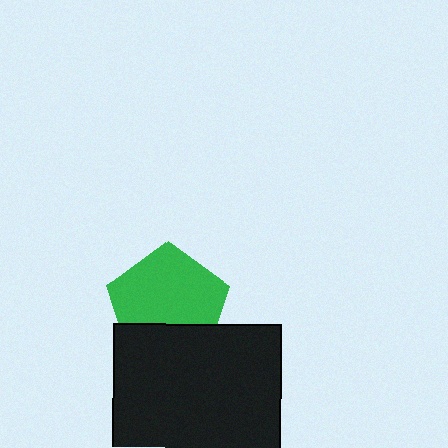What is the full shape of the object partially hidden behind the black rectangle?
The partially hidden object is a green pentagon.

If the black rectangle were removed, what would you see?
You would see the complete green pentagon.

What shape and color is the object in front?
The object in front is a black rectangle.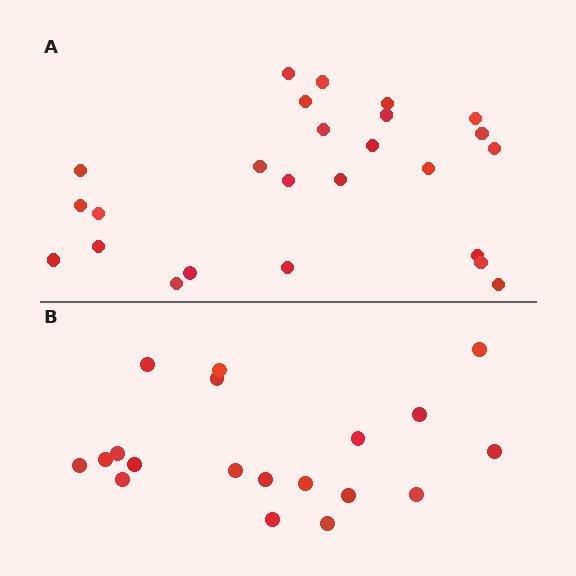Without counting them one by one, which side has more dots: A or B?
Region A (the top region) has more dots.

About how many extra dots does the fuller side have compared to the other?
Region A has about 6 more dots than region B.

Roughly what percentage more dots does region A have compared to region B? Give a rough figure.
About 30% more.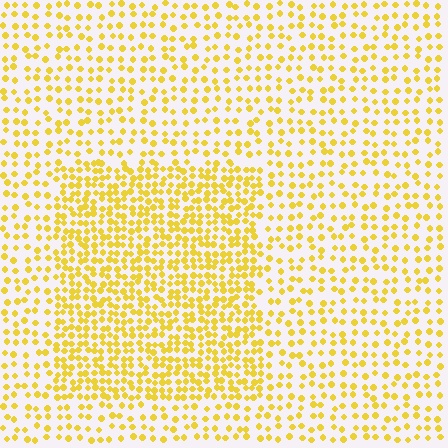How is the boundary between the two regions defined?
The boundary is defined by a change in element density (approximately 2.0x ratio). All elements are the same color, size, and shape.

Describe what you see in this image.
The image contains small yellow elements arranged at two different densities. A rectangle-shaped region is visible where the elements are more densely packed than the surrounding area.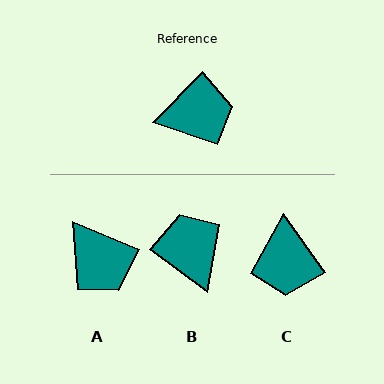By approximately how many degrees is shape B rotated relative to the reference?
Approximately 98 degrees counter-clockwise.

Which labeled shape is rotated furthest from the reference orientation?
C, about 100 degrees away.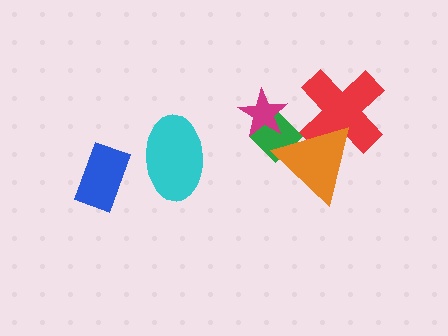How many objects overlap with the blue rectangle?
0 objects overlap with the blue rectangle.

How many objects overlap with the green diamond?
2 objects overlap with the green diamond.